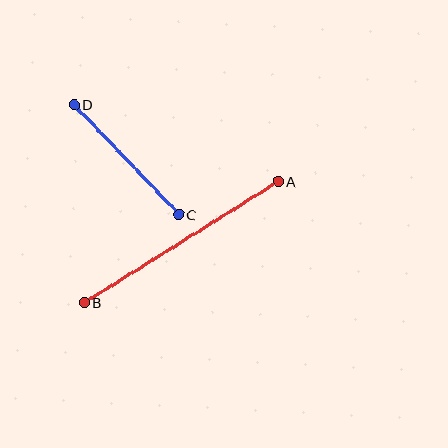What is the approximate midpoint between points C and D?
The midpoint is at approximately (126, 160) pixels.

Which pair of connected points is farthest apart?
Points A and B are farthest apart.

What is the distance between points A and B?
The distance is approximately 228 pixels.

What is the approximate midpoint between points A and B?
The midpoint is at approximately (181, 242) pixels.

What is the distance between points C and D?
The distance is approximately 152 pixels.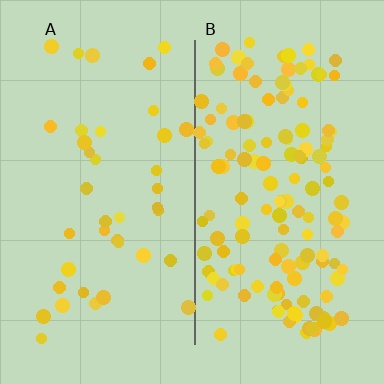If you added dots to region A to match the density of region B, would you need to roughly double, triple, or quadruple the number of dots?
Approximately triple.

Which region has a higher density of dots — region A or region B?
B (the right).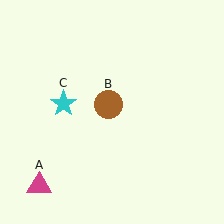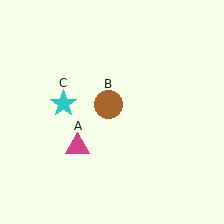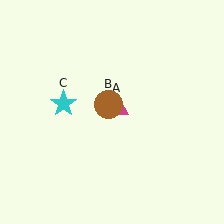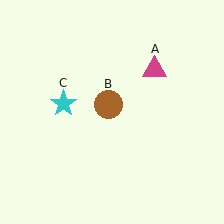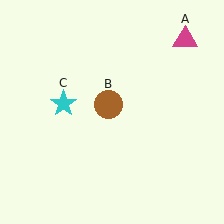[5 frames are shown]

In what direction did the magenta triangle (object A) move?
The magenta triangle (object A) moved up and to the right.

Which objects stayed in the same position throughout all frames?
Brown circle (object B) and cyan star (object C) remained stationary.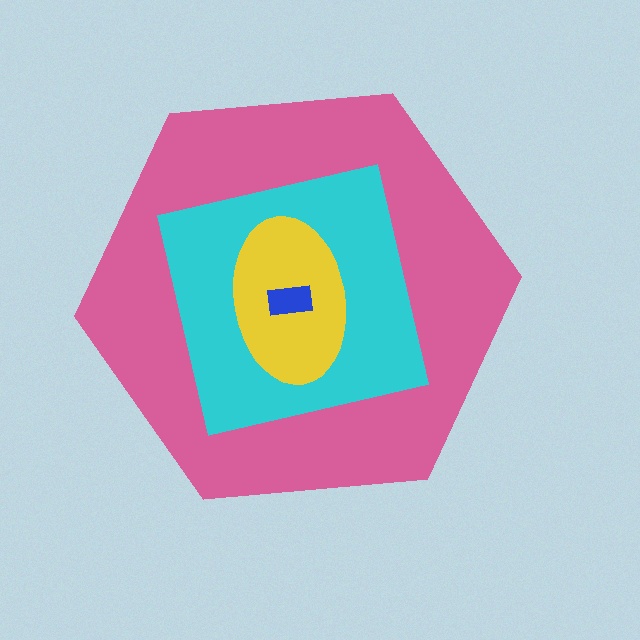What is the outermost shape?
The pink hexagon.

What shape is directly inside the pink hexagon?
The cyan square.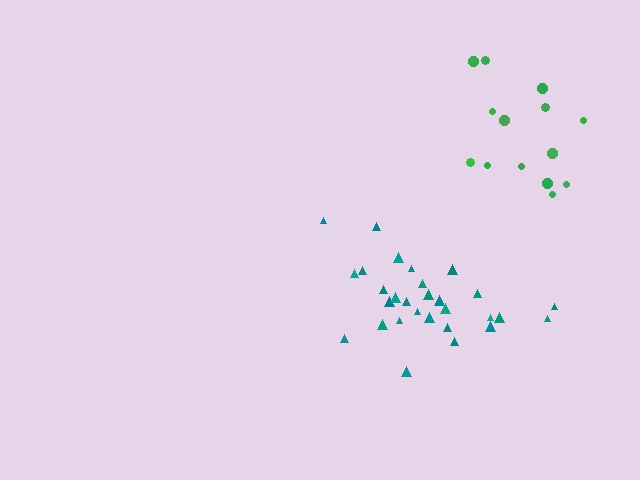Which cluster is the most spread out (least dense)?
Green.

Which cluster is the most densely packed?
Teal.